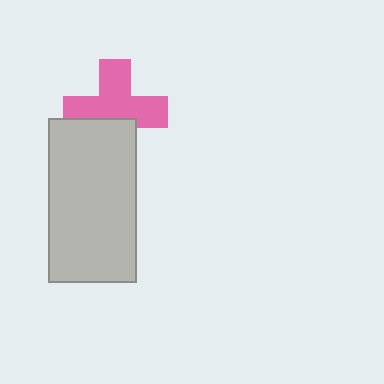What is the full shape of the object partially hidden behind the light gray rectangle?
The partially hidden object is a pink cross.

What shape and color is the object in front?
The object in front is a light gray rectangle.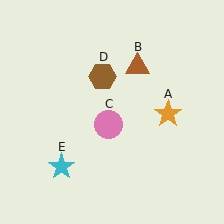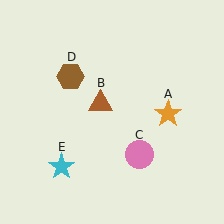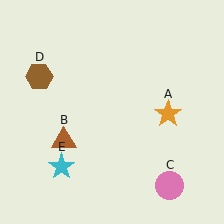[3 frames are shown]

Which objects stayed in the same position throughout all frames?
Orange star (object A) and cyan star (object E) remained stationary.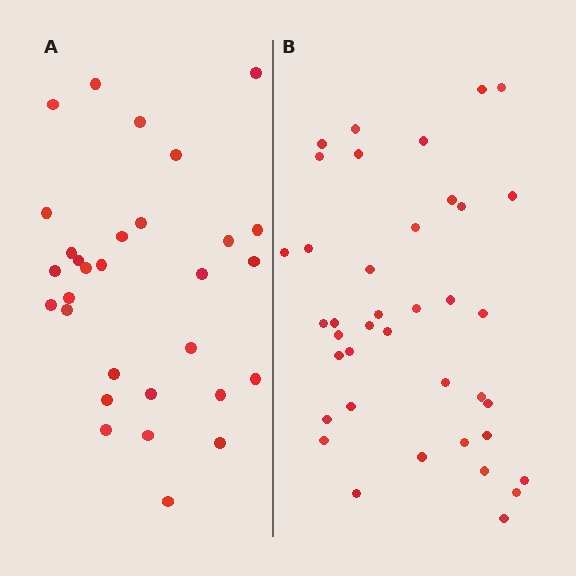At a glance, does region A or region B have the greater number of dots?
Region B (the right region) has more dots.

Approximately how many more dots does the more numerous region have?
Region B has roughly 8 or so more dots than region A.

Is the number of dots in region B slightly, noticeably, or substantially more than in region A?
Region B has noticeably more, but not dramatically so. The ratio is roughly 1.3 to 1.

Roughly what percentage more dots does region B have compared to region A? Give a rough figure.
About 30% more.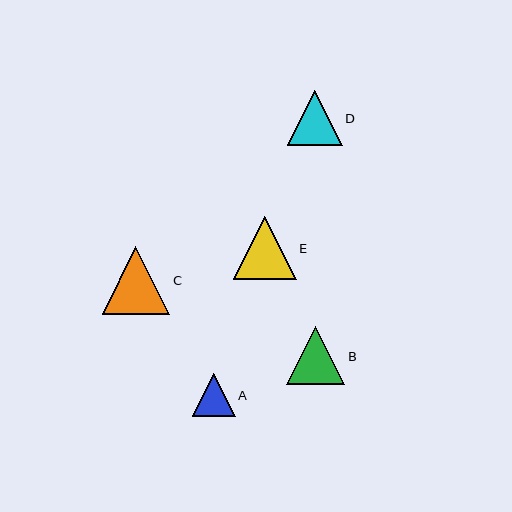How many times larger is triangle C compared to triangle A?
Triangle C is approximately 1.6 times the size of triangle A.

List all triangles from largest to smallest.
From largest to smallest: C, E, B, D, A.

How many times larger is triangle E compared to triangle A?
Triangle E is approximately 1.5 times the size of triangle A.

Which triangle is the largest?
Triangle C is the largest with a size of approximately 68 pixels.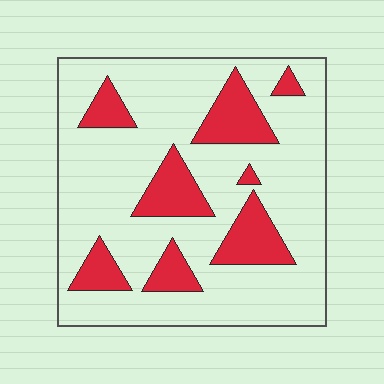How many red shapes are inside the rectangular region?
8.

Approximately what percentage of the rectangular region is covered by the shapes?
Approximately 20%.